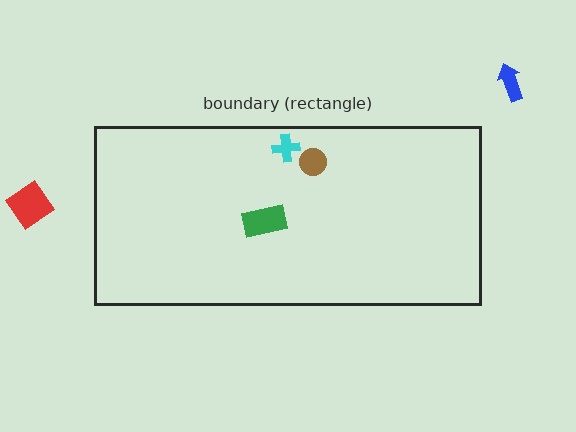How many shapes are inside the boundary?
3 inside, 2 outside.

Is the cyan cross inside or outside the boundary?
Inside.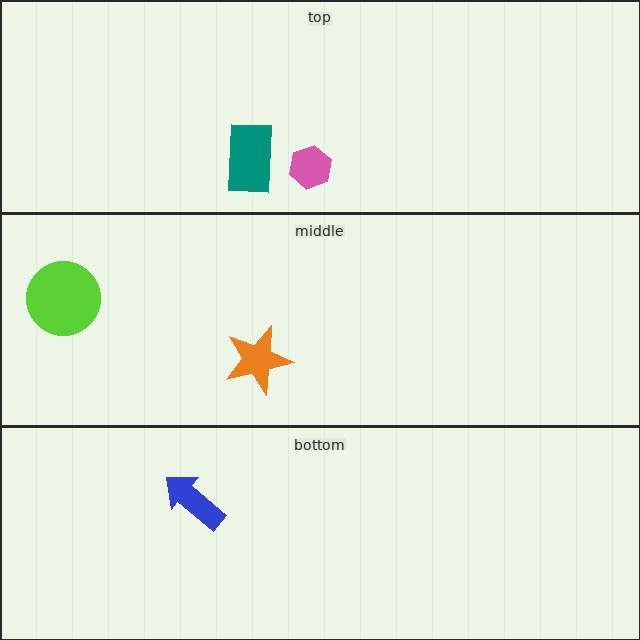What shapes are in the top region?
The pink hexagon, the teal rectangle.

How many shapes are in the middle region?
2.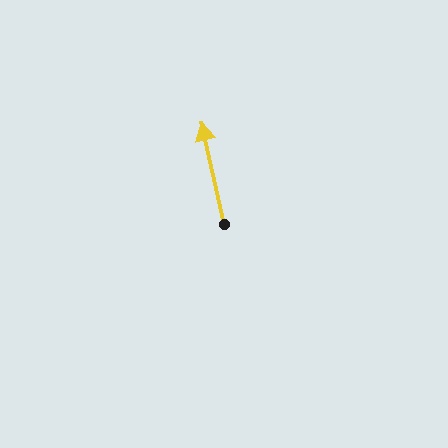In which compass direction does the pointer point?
North.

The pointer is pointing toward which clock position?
Roughly 12 o'clock.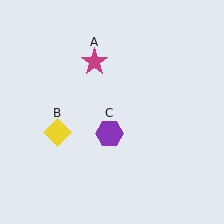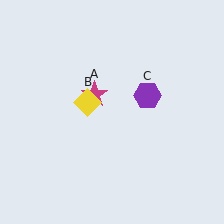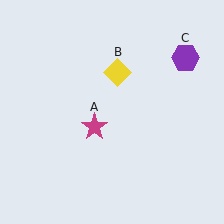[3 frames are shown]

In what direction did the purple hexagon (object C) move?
The purple hexagon (object C) moved up and to the right.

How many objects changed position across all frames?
3 objects changed position: magenta star (object A), yellow diamond (object B), purple hexagon (object C).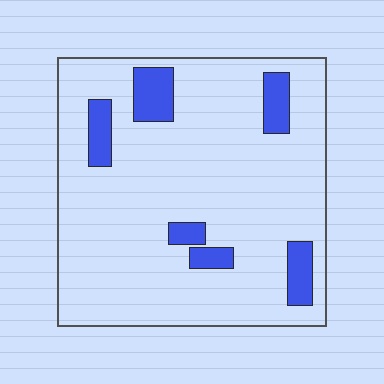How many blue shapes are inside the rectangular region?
6.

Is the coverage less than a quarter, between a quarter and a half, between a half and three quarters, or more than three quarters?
Less than a quarter.